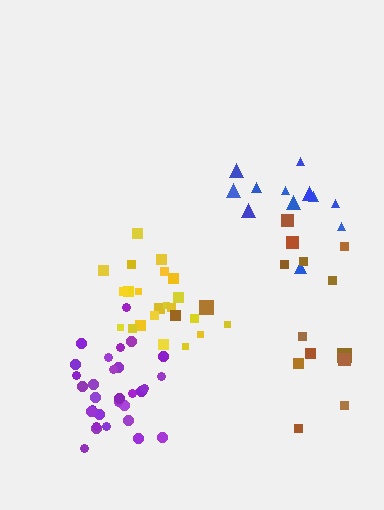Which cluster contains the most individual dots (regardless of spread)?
Purple (30).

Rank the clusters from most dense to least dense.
purple, yellow, blue, brown.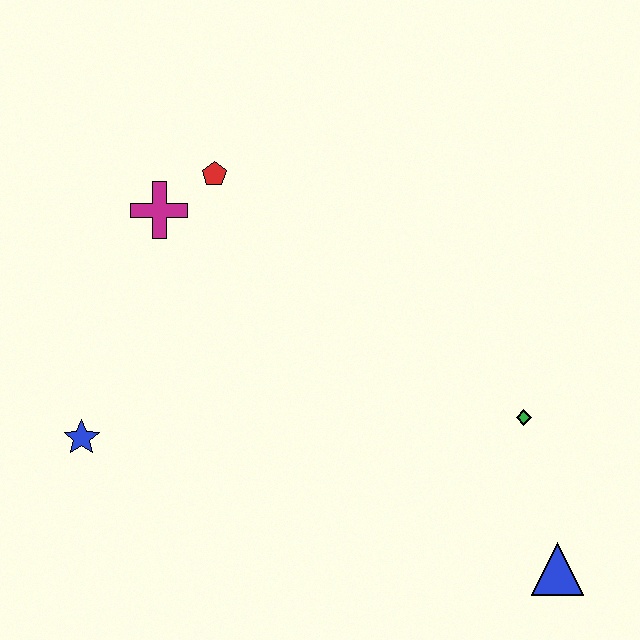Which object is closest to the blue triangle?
The green diamond is closest to the blue triangle.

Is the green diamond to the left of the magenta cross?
No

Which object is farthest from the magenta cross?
The blue triangle is farthest from the magenta cross.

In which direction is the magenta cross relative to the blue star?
The magenta cross is above the blue star.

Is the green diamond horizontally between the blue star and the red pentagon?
No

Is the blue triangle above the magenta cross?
No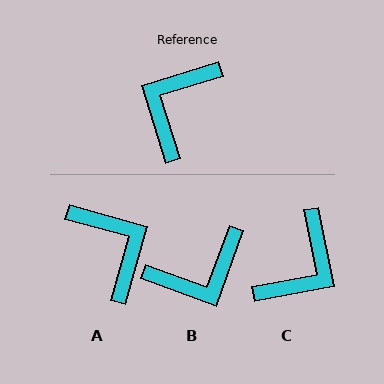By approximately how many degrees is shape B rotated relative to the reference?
Approximately 143 degrees counter-clockwise.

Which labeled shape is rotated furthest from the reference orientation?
C, about 174 degrees away.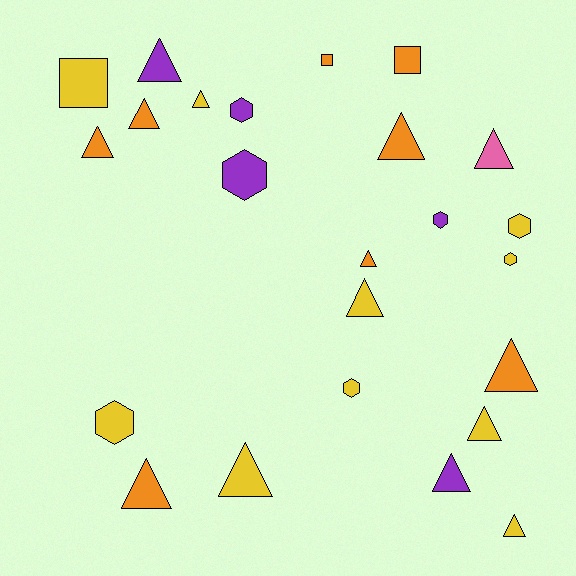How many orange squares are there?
There are 2 orange squares.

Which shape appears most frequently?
Triangle, with 14 objects.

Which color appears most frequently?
Yellow, with 10 objects.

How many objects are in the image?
There are 24 objects.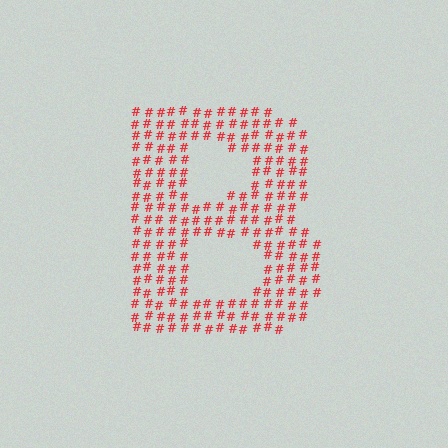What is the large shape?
The large shape is the letter B.